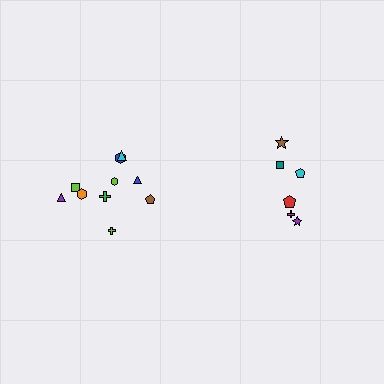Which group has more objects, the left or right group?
The left group.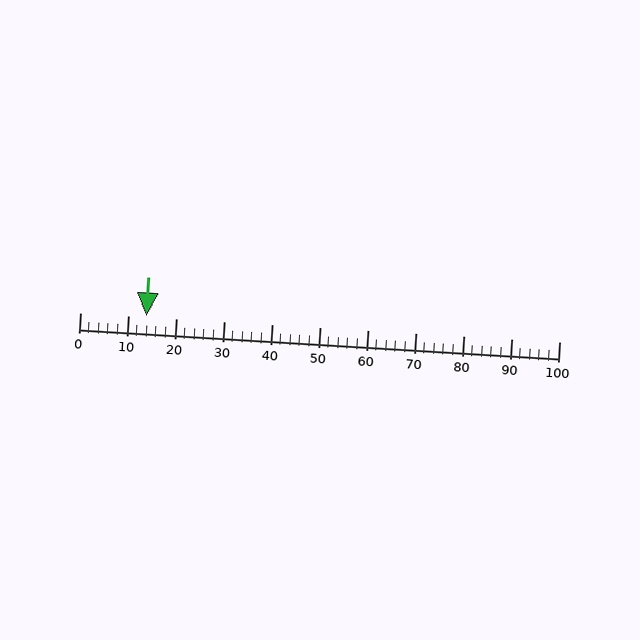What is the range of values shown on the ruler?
The ruler shows values from 0 to 100.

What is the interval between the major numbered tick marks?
The major tick marks are spaced 10 units apart.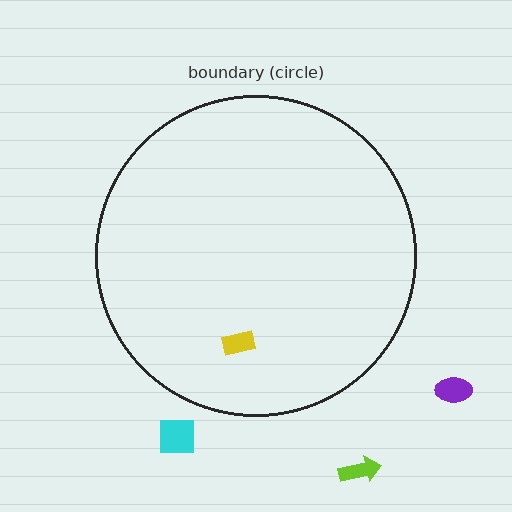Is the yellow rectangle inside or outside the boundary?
Inside.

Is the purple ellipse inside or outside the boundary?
Outside.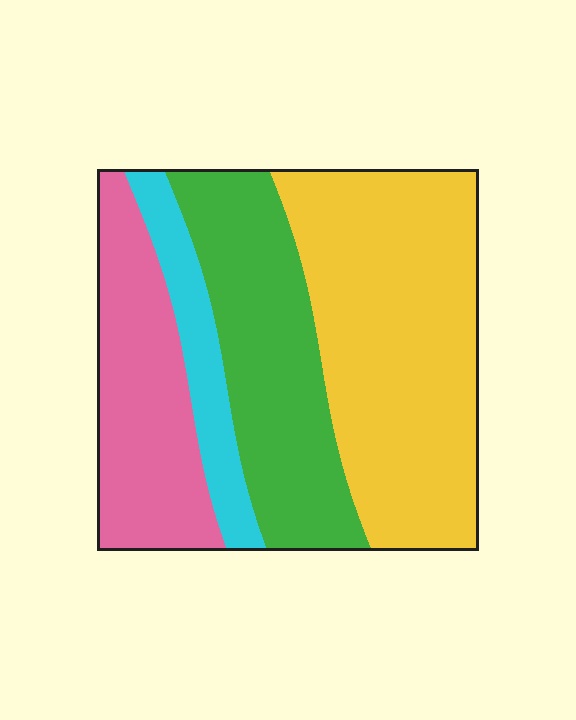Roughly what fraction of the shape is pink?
Pink takes up about one fifth (1/5) of the shape.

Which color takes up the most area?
Yellow, at roughly 40%.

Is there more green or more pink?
Green.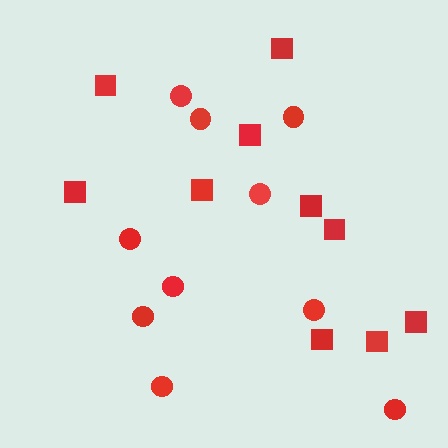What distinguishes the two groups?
There are 2 groups: one group of circles (10) and one group of squares (10).